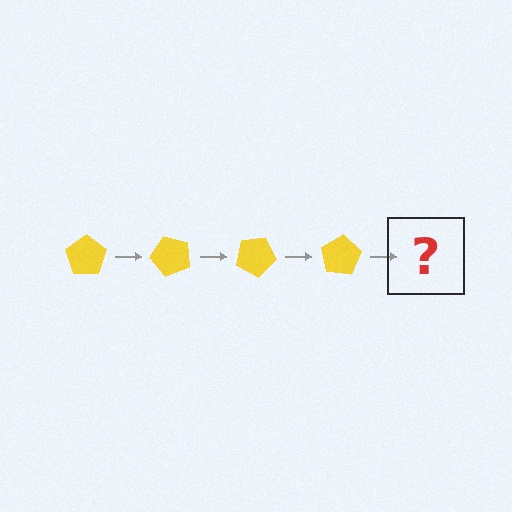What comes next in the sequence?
The next element should be a yellow pentagon rotated 200 degrees.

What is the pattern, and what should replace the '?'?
The pattern is that the pentagon rotates 50 degrees each step. The '?' should be a yellow pentagon rotated 200 degrees.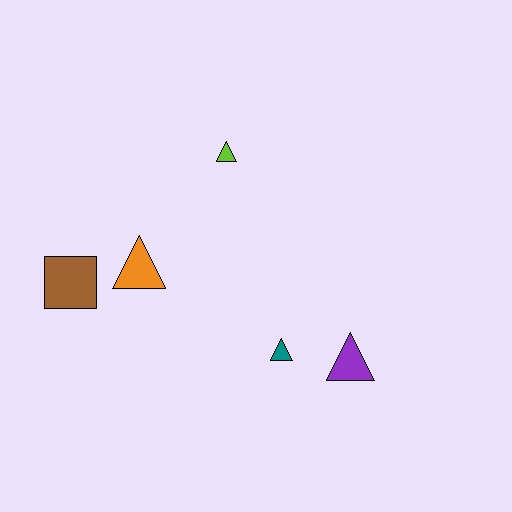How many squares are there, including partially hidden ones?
There is 1 square.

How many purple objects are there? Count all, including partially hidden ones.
There is 1 purple object.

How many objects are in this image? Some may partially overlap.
There are 5 objects.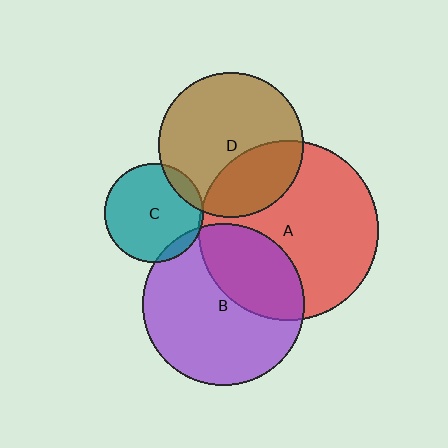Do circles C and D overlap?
Yes.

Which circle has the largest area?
Circle A (red).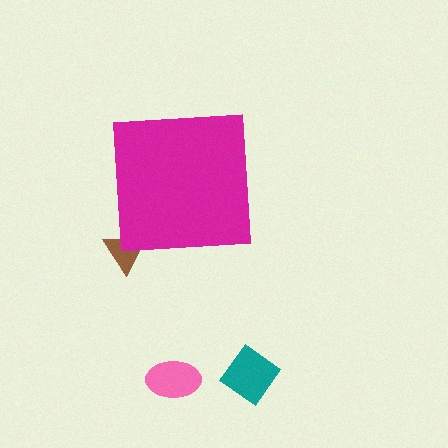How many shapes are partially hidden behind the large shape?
1 shape is partially hidden.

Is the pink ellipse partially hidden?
No, the pink ellipse is fully visible.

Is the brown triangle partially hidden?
Yes, the brown triangle is partially hidden behind the magenta square.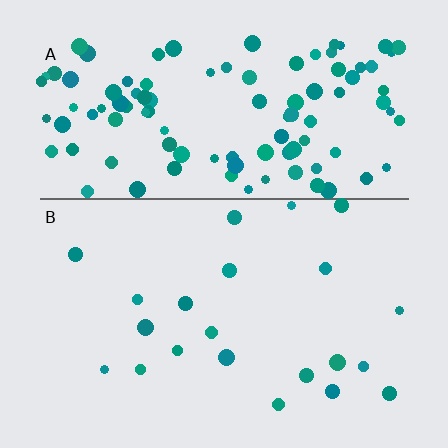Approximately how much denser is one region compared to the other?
Approximately 5.0× — region A over region B.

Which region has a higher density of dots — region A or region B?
A (the top).